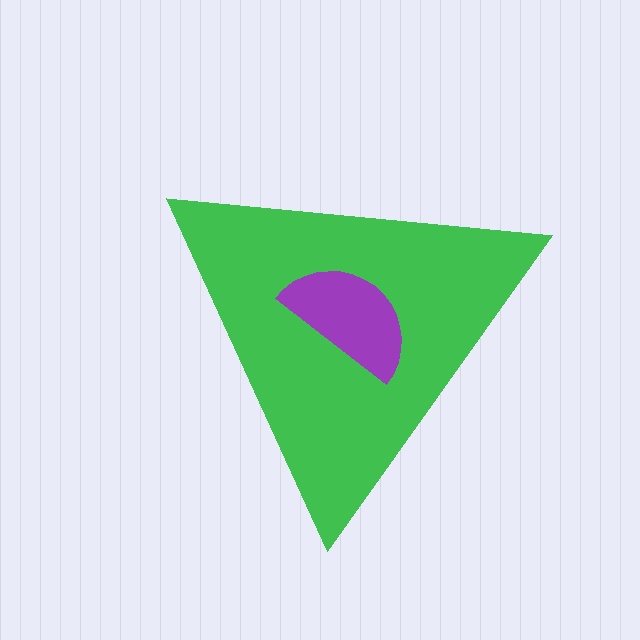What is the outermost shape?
The green triangle.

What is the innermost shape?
The purple semicircle.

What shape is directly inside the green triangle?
The purple semicircle.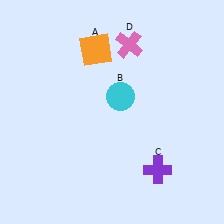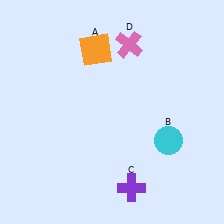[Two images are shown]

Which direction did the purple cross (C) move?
The purple cross (C) moved left.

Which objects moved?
The objects that moved are: the cyan circle (B), the purple cross (C).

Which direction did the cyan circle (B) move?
The cyan circle (B) moved right.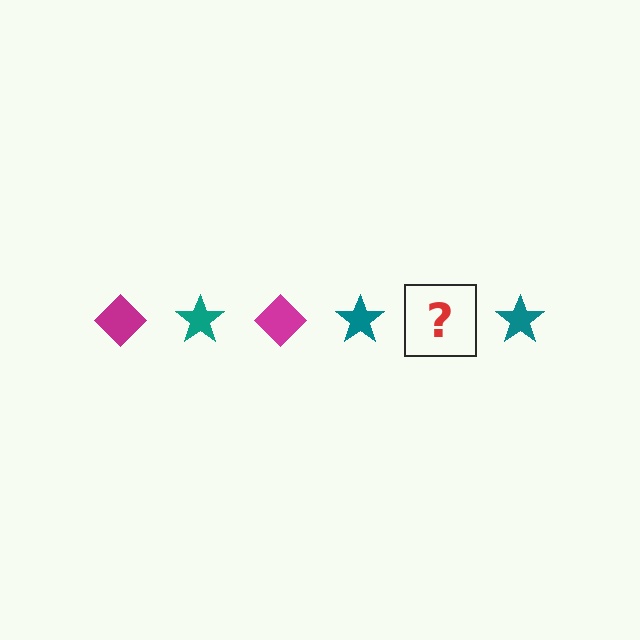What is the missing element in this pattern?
The missing element is a magenta diamond.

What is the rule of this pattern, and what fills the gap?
The rule is that the pattern alternates between magenta diamond and teal star. The gap should be filled with a magenta diamond.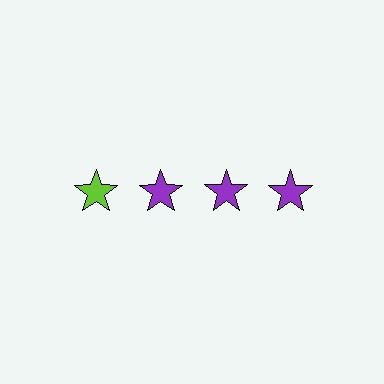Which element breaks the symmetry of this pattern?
The lime star in the top row, leftmost column breaks the symmetry. All other shapes are purple stars.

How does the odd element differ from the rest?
It has a different color: lime instead of purple.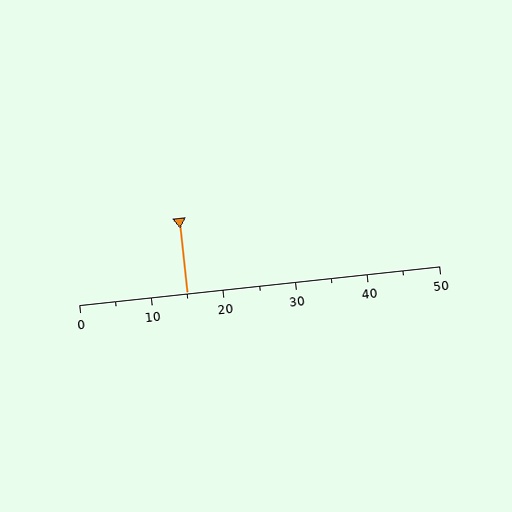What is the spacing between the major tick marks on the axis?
The major ticks are spaced 10 apart.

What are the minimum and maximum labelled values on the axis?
The axis runs from 0 to 50.